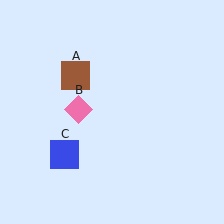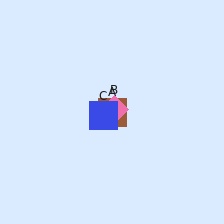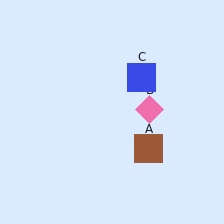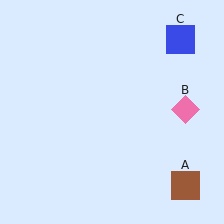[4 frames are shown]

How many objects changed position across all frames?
3 objects changed position: brown square (object A), pink diamond (object B), blue square (object C).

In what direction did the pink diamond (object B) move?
The pink diamond (object B) moved right.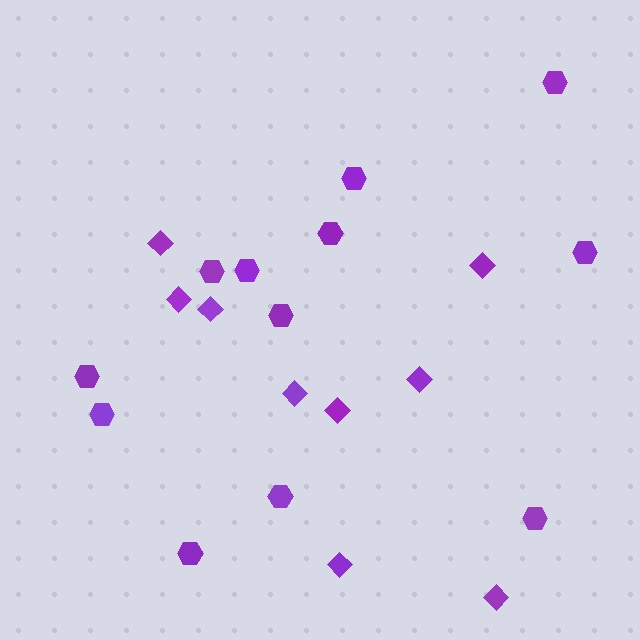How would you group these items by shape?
There are 2 groups: one group of hexagons (12) and one group of diamonds (9).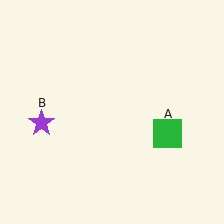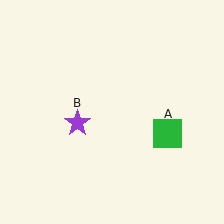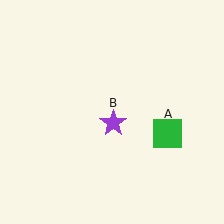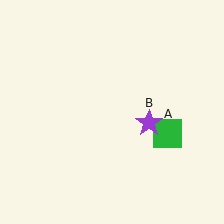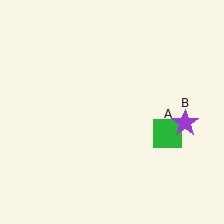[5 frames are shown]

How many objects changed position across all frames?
1 object changed position: purple star (object B).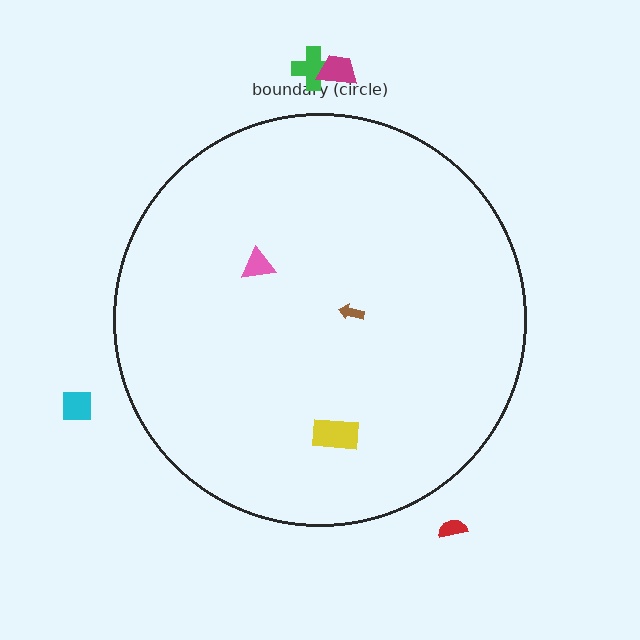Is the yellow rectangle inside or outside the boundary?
Inside.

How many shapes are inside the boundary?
3 inside, 4 outside.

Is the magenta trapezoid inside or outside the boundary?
Outside.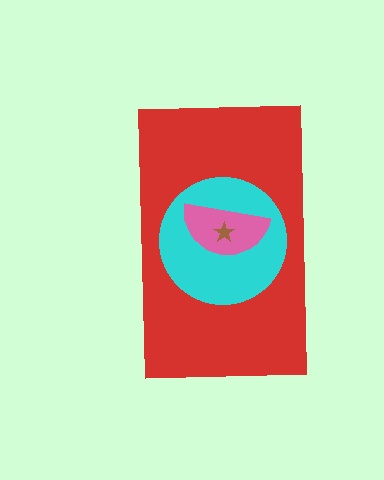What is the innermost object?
The brown star.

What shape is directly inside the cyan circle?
The pink semicircle.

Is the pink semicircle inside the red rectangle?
Yes.